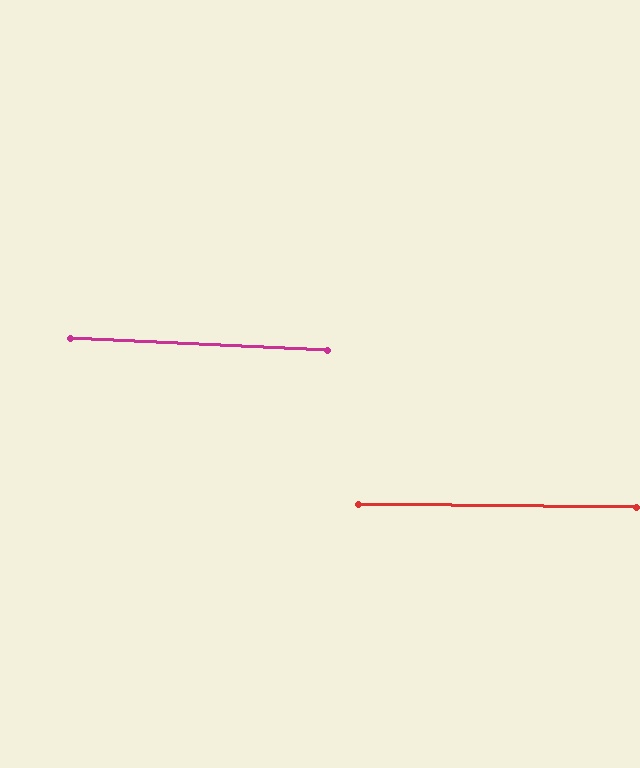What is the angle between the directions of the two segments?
Approximately 2 degrees.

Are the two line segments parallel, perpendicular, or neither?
Parallel — their directions differ by only 1.9°.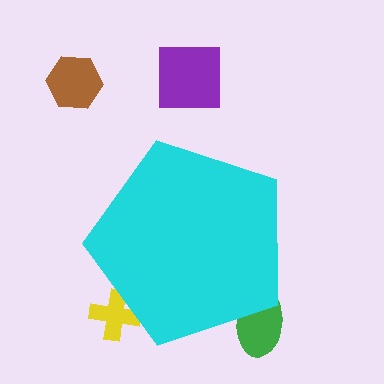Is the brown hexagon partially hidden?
No, the brown hexagon is fully visible.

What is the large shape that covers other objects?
A cyan pentagon.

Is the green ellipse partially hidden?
Yes, the green ellipse is partially hidden behind the cyan pentagon.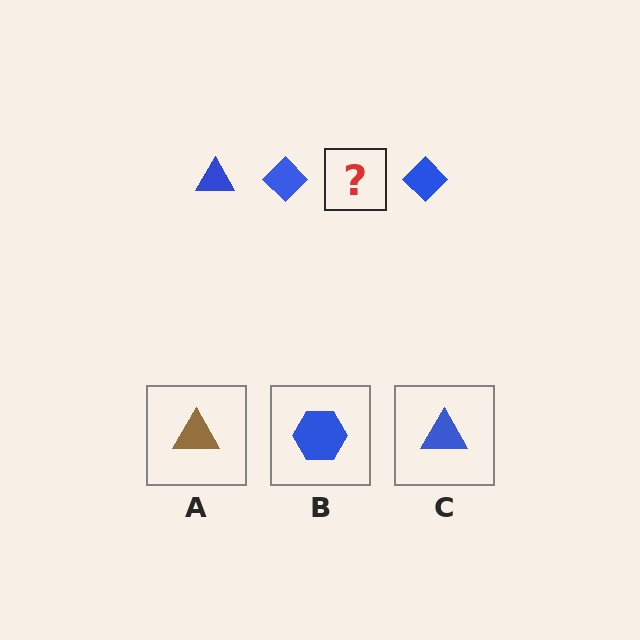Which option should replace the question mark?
Option C.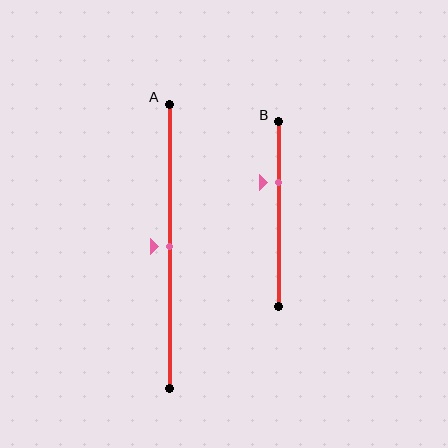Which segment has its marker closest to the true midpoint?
Segment A has its marker closest to the true midpoint.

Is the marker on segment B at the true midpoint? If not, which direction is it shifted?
No, the marker on segment B is shifted upward by about 17% of the segment length.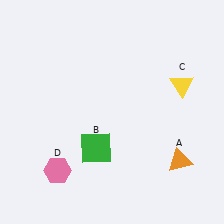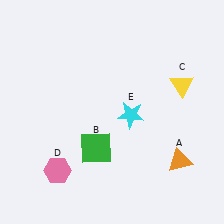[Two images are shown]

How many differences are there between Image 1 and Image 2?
There is 1 difference between the two images.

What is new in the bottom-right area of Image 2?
A cyan star (E) was added in the bottom-right area of Image 2.